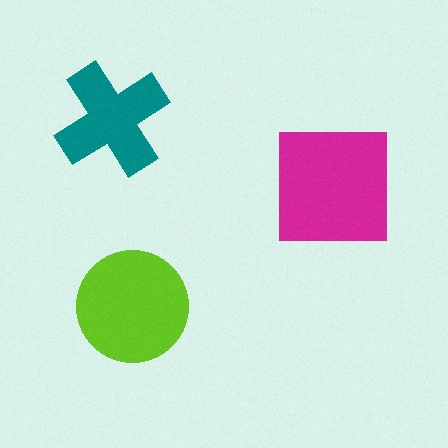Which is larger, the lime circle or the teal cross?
The lime circle.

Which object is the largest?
The magenta square.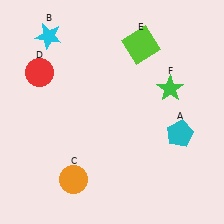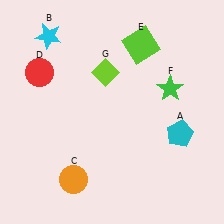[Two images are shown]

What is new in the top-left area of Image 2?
A lime diamond (G) was added in the top-left area of Image 2.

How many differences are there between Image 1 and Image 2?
There is 1 difference between the two images.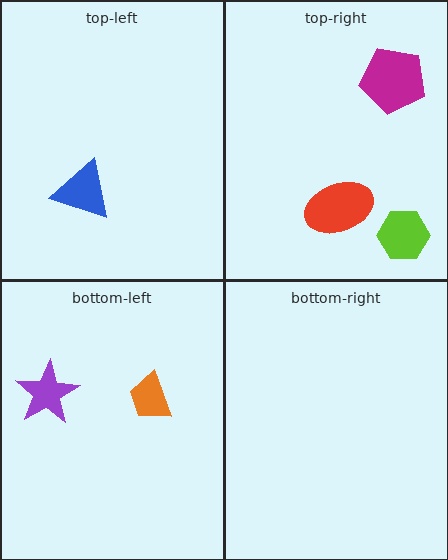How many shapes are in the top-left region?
1.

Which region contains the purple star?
The bottom-left region.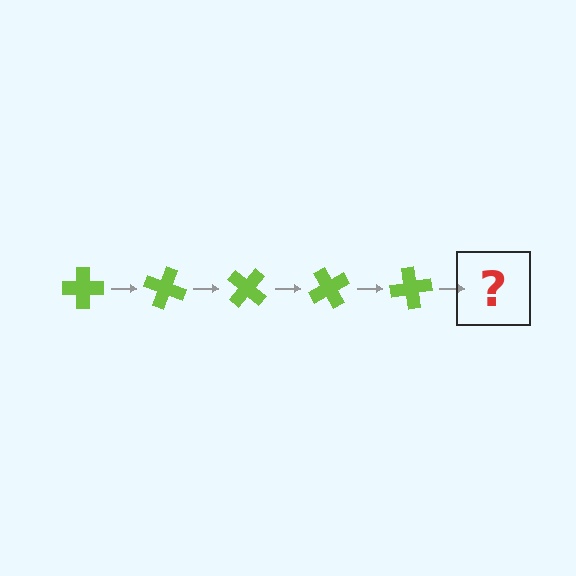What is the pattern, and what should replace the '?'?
The pattern is that the cross rotates 20 degrees each step. The '?' should be a lime cross rotated 100 degrees.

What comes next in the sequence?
The next element should be a lime cross rotated 100 degrees.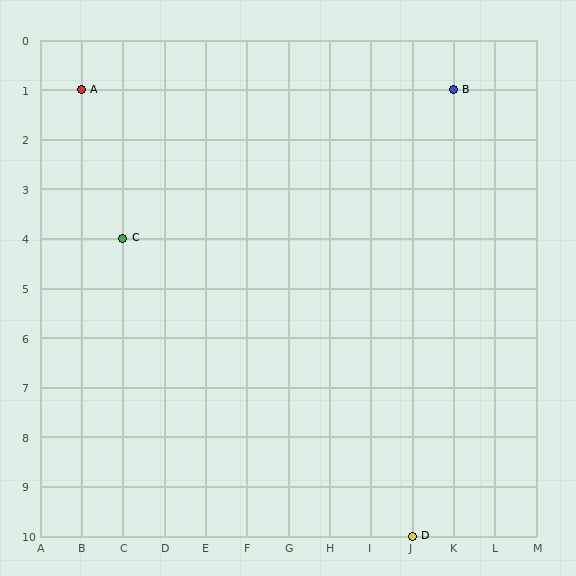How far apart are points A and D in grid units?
Points A and D are 8 columns and 9 rows apart (about 12.0 grid units diagonally).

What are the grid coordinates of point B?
Point B is at grid coordinates (K, 1).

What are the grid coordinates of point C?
Point C is at grid coordinates (C, 4).